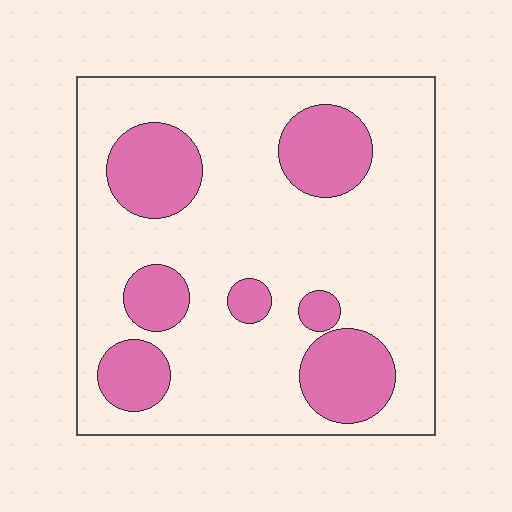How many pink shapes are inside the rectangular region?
7.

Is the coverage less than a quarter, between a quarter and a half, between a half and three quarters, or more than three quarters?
Between a quarter and a half.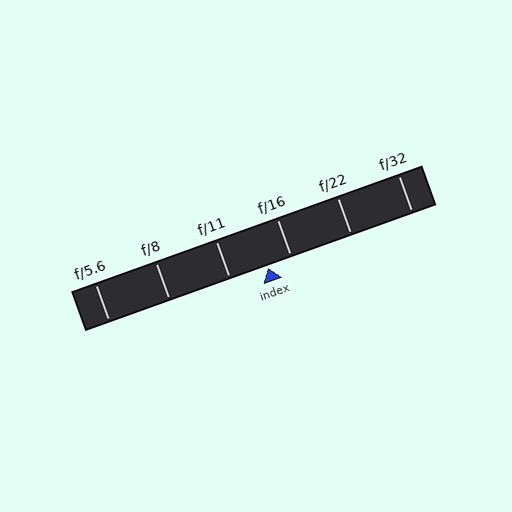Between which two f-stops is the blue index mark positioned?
The index mark is between f/11 and f/16.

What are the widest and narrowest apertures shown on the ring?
The widest aperture shown is f/5.6 and the narrowest is f/32.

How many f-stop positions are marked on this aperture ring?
There are 6 f-stop positions marked.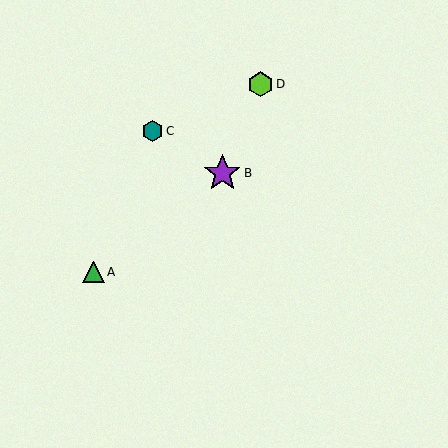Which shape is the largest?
The purple star (labeled B) is the largest.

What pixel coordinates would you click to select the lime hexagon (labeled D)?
Click at (261, 84) to select the lime hexagon D.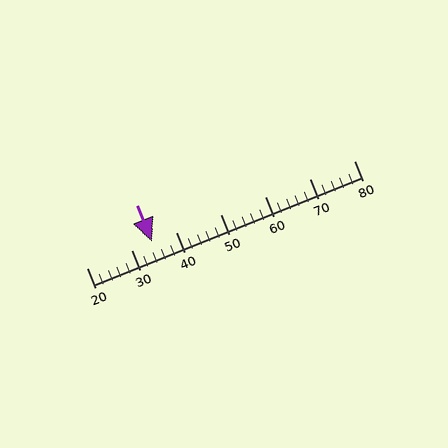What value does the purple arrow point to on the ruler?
The purple arrow points to approximately 35.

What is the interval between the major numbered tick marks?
The major tick marks are spaced 10 units apart.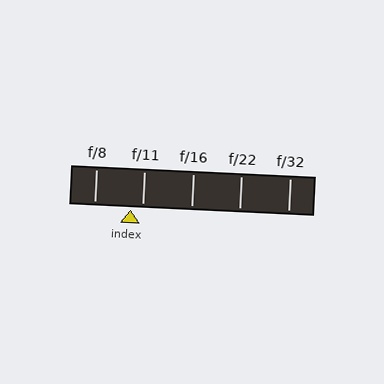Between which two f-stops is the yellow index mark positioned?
The index mark is between f/8 and f/11.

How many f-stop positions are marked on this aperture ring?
There are 5 f-stop positions marked.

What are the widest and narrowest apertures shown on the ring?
The widest aperture shown is f/8 and the narrowest is f/32.